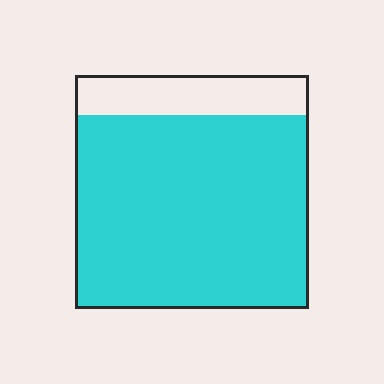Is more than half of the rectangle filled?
Yes.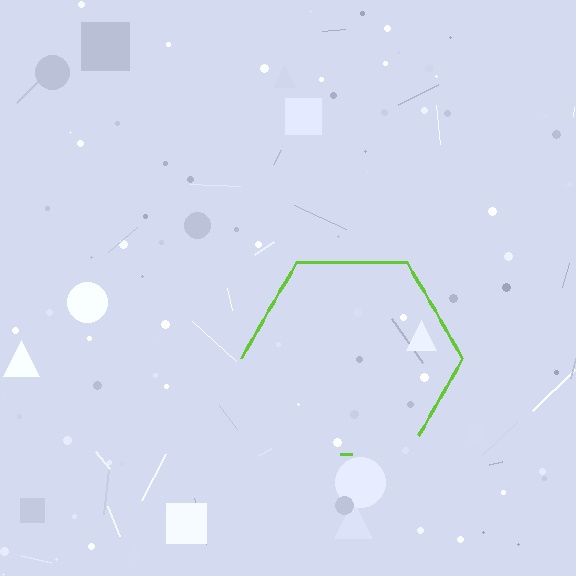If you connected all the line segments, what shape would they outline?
They would outline a hexagon.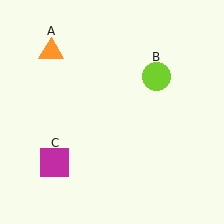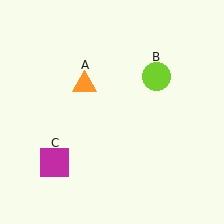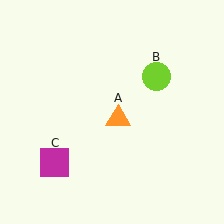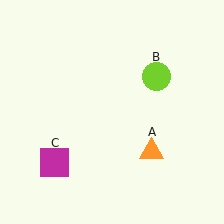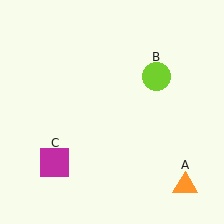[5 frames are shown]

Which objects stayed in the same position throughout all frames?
Lime circle (object B) and magenta square (object C) remained stationary.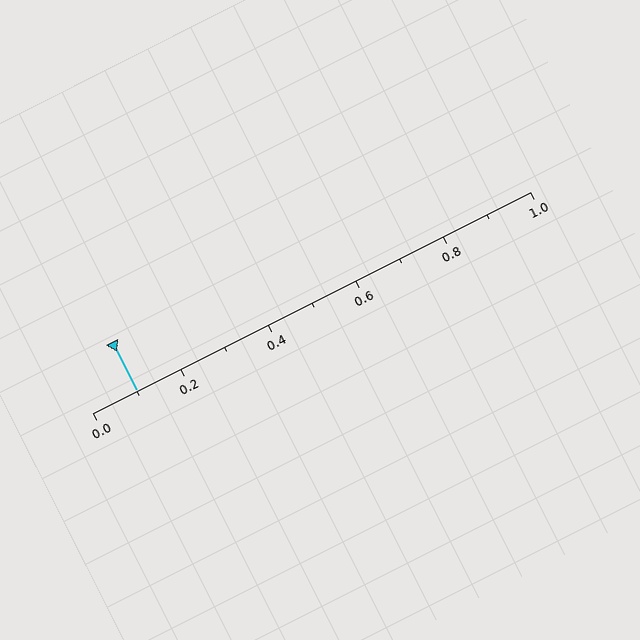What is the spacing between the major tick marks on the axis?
The major ticks are spaced 0.2 apart.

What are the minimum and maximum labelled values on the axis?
The axis runs from 0.0 to 1.0.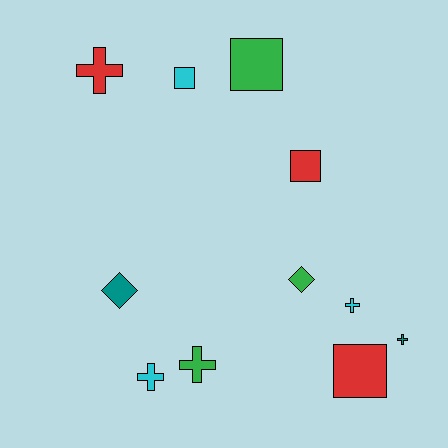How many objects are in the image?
There are 11 objects.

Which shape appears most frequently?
Cross, with 5 objects.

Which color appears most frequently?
Cyan, with 3 objects.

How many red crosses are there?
There is 1 red cross.